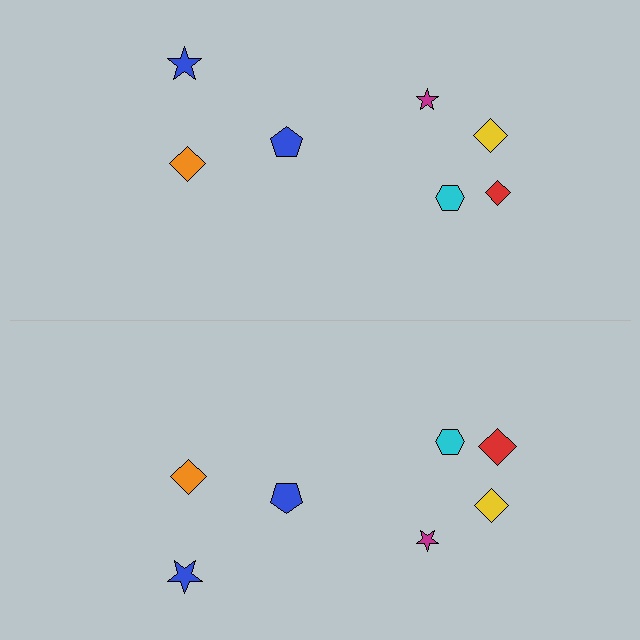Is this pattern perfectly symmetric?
No, the pattern is not perfectly symmetric. The red diamond on the bottom side has a different size than its mirror counterpart.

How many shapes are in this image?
There are 14 shapes in this image.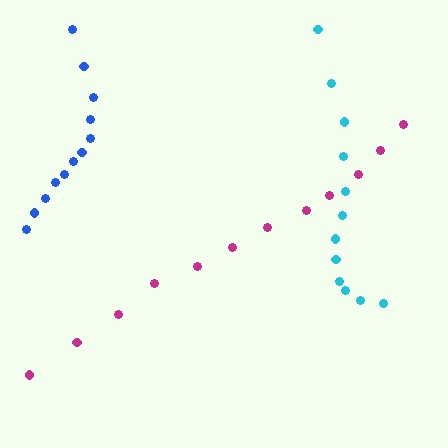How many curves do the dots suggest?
There are 3 distinct paths.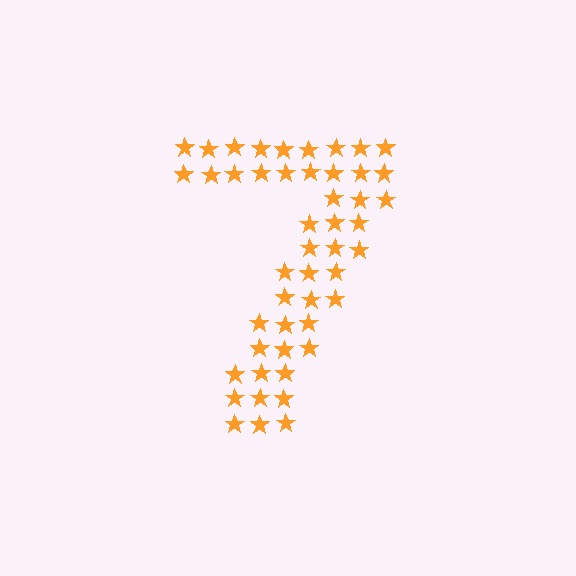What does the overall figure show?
The overall figure shows the digit 7.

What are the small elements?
The small elements are stars.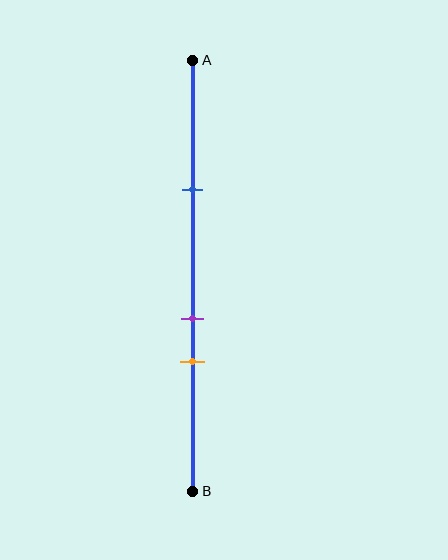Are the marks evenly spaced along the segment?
No, the marks are not evenly spaced.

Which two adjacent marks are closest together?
The purple and orange marks are the closest adjacent pair.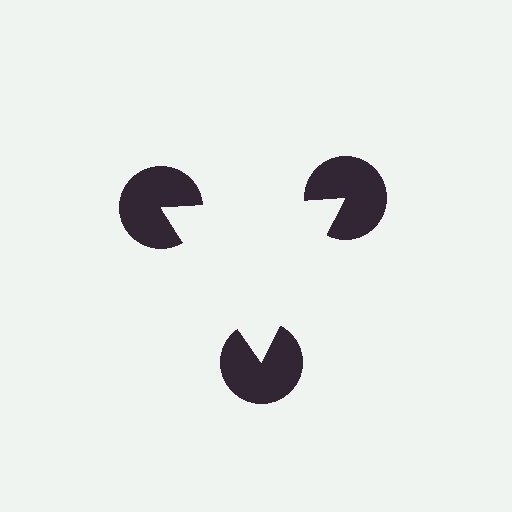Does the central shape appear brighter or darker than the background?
It typically appears slightly brighter than the background, even though no actual brightness change is drawn.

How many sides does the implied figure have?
3 sides.